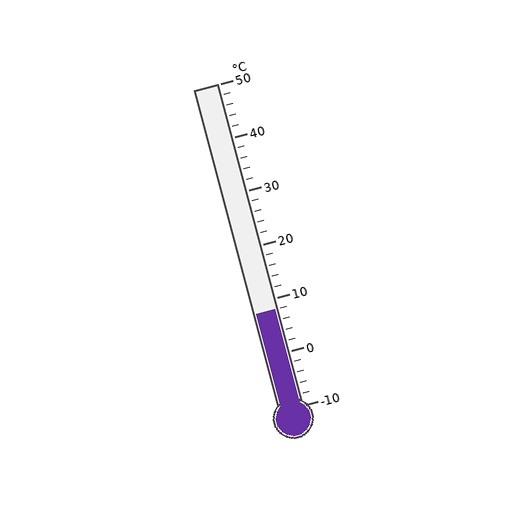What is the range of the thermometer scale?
The thermometer scale ranges from -10°C to 50°C.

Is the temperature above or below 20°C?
The temperature is below 20°C.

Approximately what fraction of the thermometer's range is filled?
The thermometer is filled to approximately 30% of its range.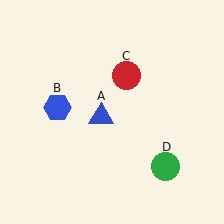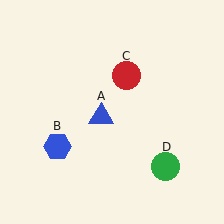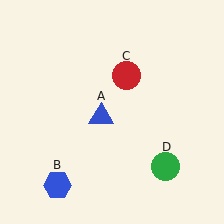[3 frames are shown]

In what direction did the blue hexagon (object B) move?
The blue hexagon (object B) moved down.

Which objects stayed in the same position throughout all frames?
Blue triangle (object A) and red circle (object C) and green circle (object D) remained stationary.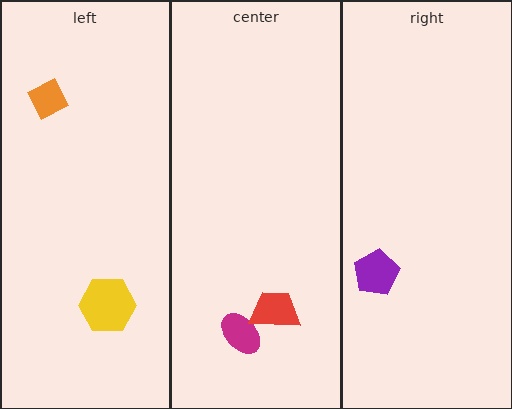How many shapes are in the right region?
1.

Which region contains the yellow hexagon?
The left region.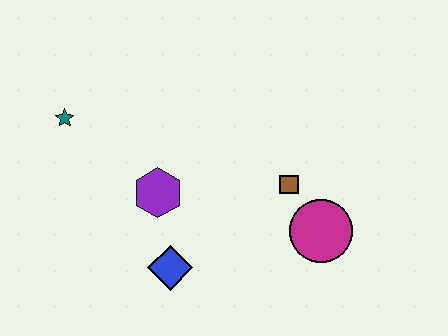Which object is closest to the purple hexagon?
The blue diamond is closest to the purple hexagon.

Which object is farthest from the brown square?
The teal star is farthest from the brown square.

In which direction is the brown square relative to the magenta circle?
The brown square is above the magenta circle.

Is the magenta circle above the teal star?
No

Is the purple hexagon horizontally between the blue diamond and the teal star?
Yes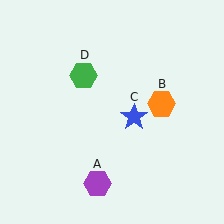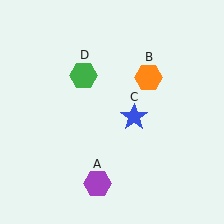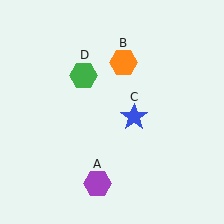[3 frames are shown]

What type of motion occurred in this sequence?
The orange hexagon (object B) rotated counterclockwise around the center of the scene.